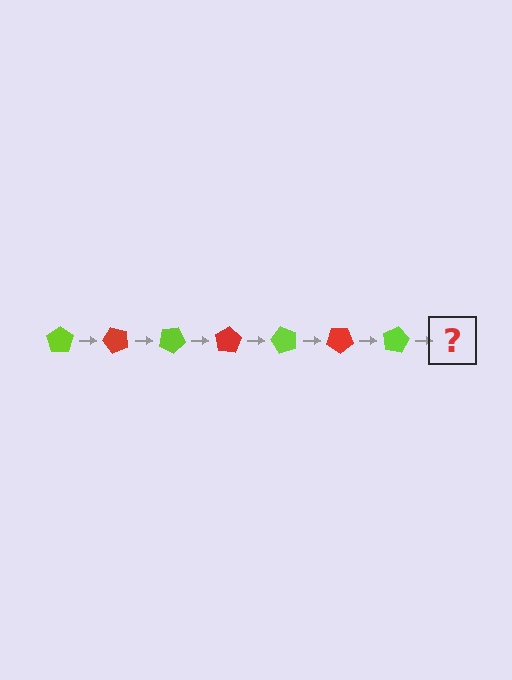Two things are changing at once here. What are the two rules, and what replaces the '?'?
The two rules are that it rotates 50 degrees each step and the color cycles through lime and red. The '?' should be a red pentagon, rotated 350 degrees from the start.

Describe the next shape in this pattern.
It should be a red pentagon, rotated 350 degrees from the start.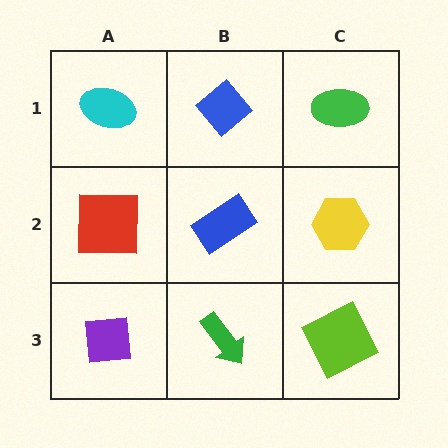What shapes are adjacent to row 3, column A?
A red square (row 2, column A), a green arrow (row 3, column B).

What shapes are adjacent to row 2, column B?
A blue diamond (row 1, column B), a green arrow (row 3, column B), a red square (row 2, column A), a yellow hexagon (row 2, column C).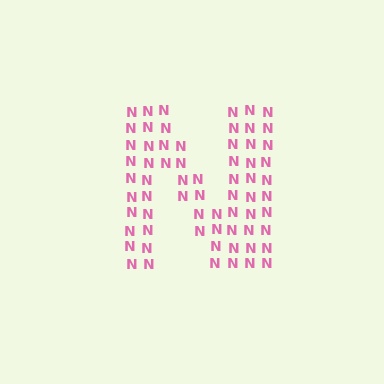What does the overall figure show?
The overall figure shows the letter N.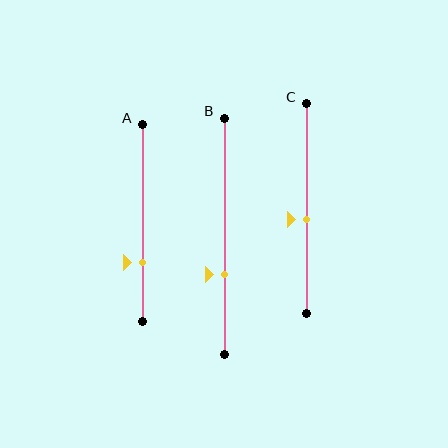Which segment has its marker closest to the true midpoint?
Segment C has its marker closest to the true midpoint.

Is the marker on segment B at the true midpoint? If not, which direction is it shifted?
No, the marker on segment B is shifted downward by about 16% of the segment length.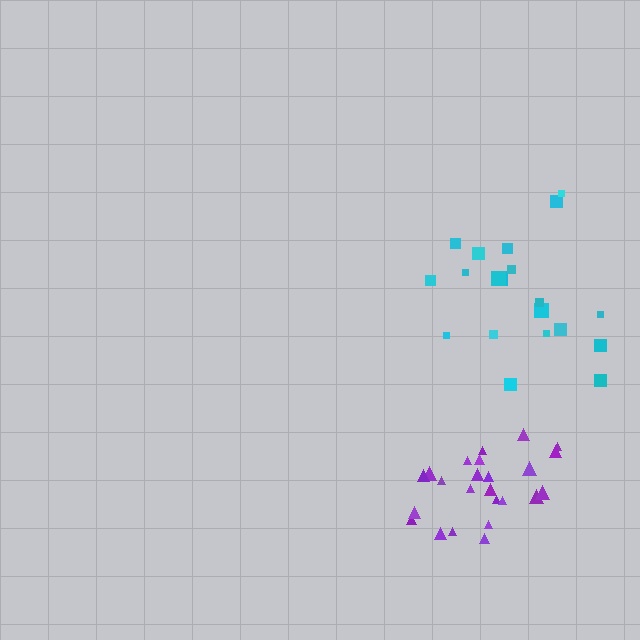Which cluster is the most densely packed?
Purple.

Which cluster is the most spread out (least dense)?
Cyan.